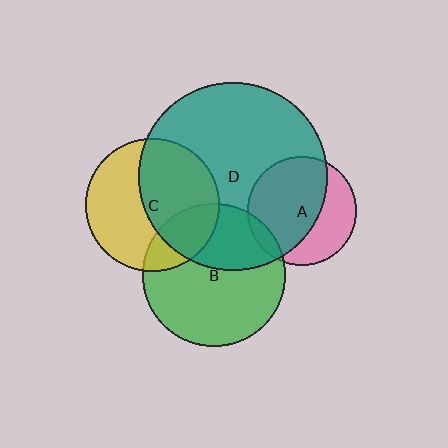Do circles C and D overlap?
Yes.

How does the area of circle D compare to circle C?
Approximately 2.0 times.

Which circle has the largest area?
Circle D (teal).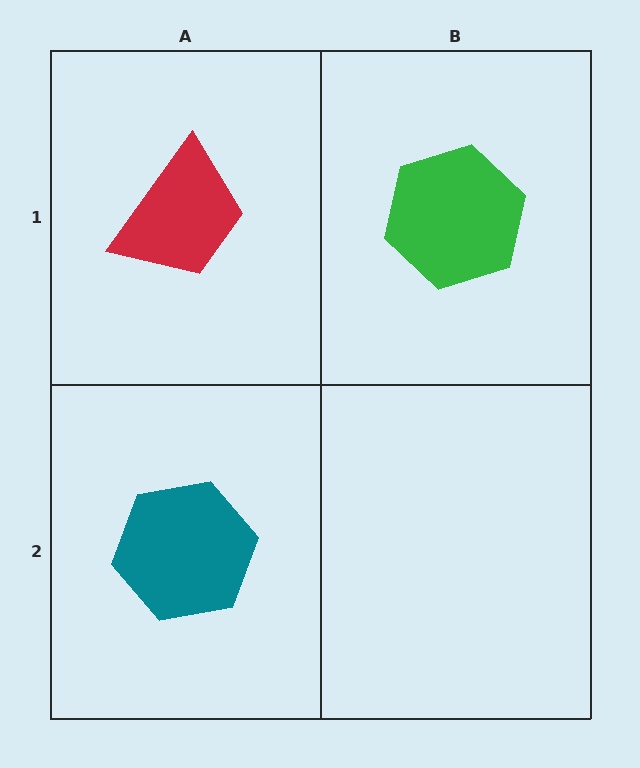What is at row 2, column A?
A teal hexagon.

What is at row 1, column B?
A green hexagon.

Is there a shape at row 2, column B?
No, that cell is empty.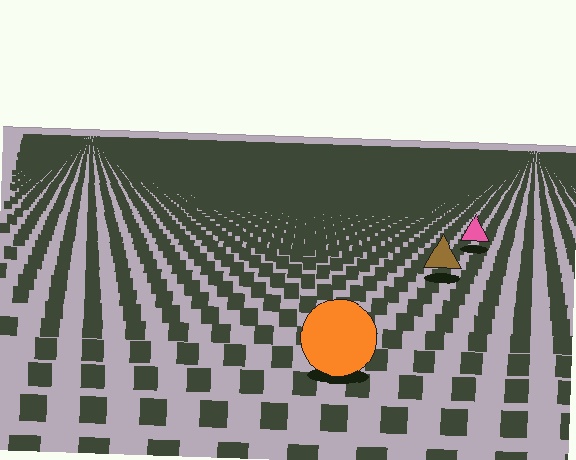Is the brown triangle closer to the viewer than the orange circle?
No. The orange circle is closer — you can tell from the texture gradient: the ground texture is coarser near it.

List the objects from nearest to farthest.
From nearest to farthest: the orange circle, the brown triangle, the pink triangle.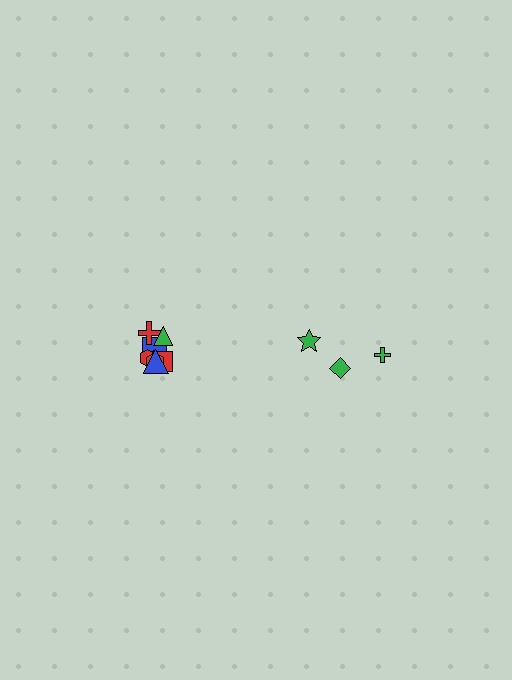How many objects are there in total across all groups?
There are 11 objects.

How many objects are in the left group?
There are 8 objects.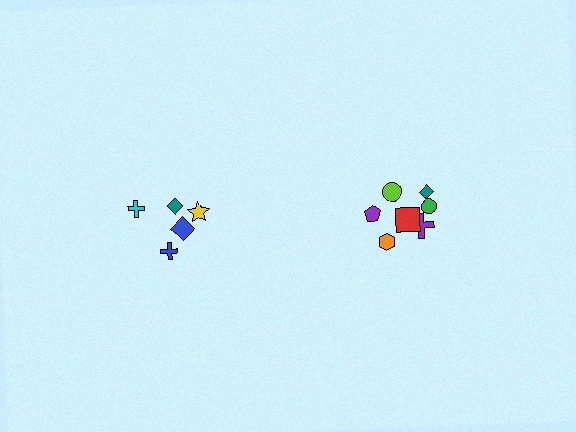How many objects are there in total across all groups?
There are 12 objects.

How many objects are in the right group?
There are 7 objects.